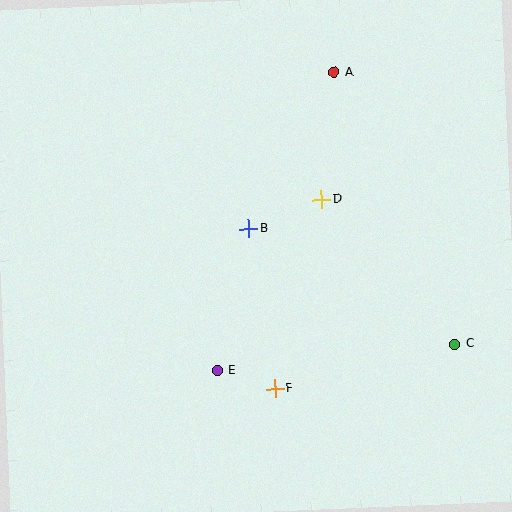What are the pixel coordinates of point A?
Point A is at (334, 72).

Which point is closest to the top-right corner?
Point A is closest to the top-right corner.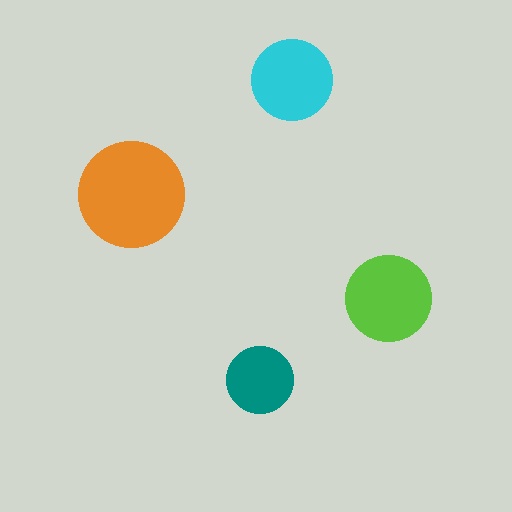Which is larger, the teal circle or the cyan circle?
The cyan one.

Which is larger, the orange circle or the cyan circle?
The orange one.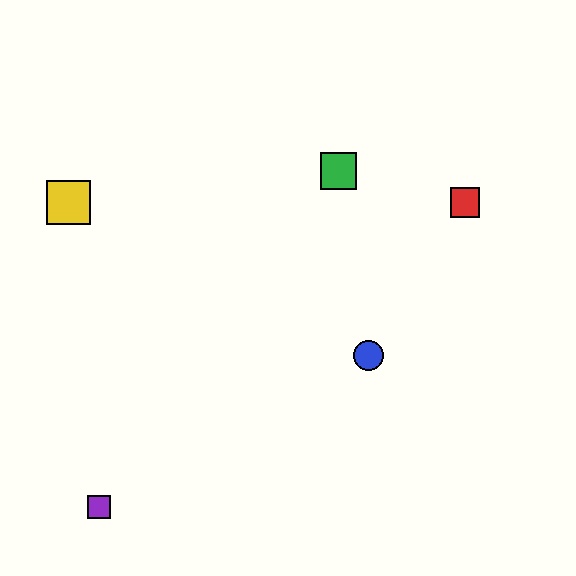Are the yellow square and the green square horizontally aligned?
No, the yellow square is at y≈202 and the green square is at y≈171.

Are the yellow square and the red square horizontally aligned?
Yes, both are at y≈202.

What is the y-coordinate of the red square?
The red square is at y≈202.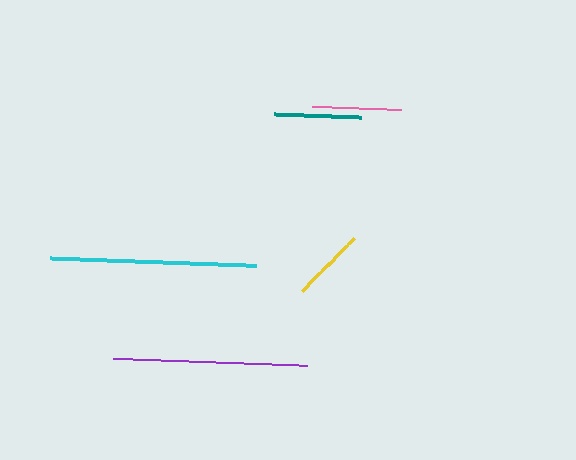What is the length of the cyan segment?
The cyan segment is approximately 206 pixels long.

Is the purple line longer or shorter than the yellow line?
The purple line is longer than the yellow line.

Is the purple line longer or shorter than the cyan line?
The cyan line is longer than the purple line.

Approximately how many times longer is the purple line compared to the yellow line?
The purple line is approximately 2.6 times the length of the yellow line.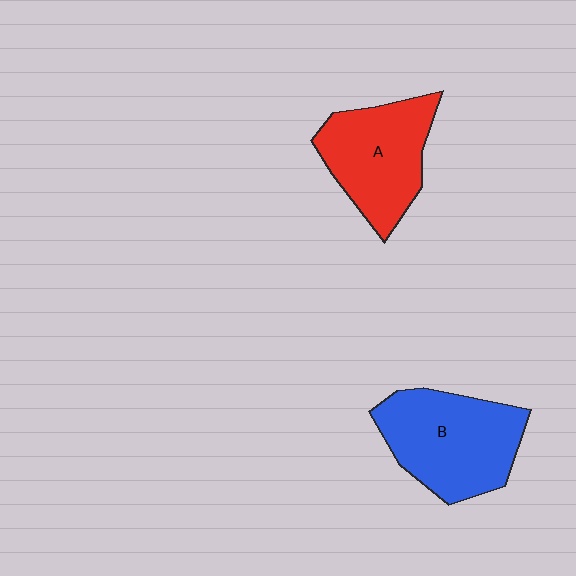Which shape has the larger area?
Shape B (blue).